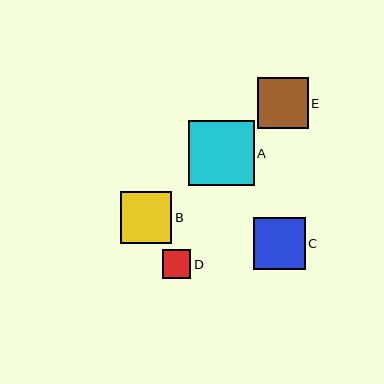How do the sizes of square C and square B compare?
Square C and square B are approximately the same size.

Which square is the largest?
Square A is the largest with a size of approximately 65 pixels.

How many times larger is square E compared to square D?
Square E is approximately 1.8 times the size of square D.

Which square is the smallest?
Square D is the smallest with a size of approximately 28 pixels.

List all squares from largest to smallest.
From largest to smallest: A, C, B, E, D.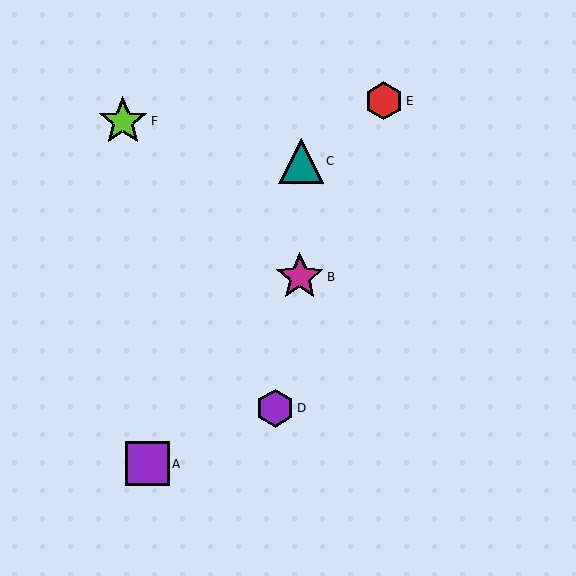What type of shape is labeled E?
Shape E is a red hexagon.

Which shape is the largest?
The lime star (labeled F) is the largest.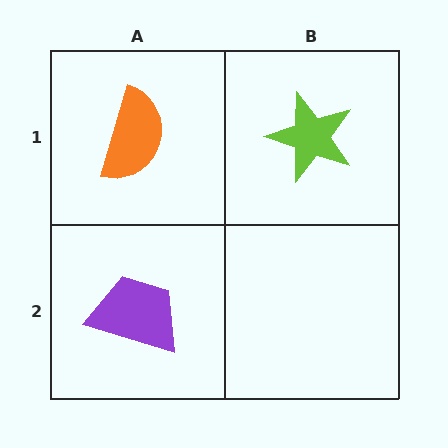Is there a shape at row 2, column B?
No, that cell is empty.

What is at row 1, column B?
A lime star.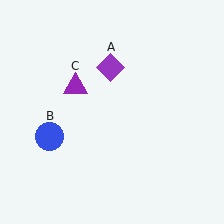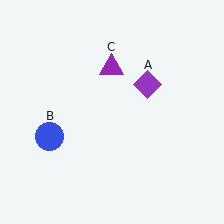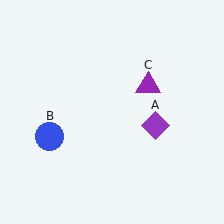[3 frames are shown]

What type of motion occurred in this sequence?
The purple diamond (object A), purple triangle (object C) rotated clockwise around the center of the scene.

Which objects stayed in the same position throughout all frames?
Blue circle (object B) remained stationary.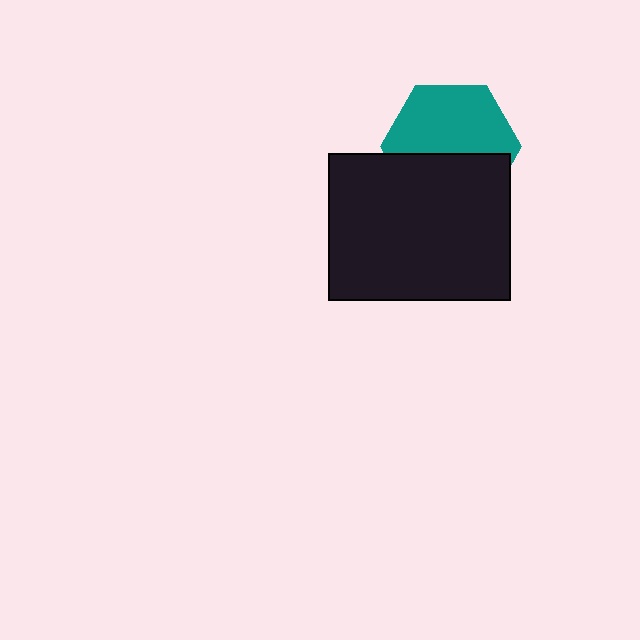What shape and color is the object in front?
The object in front is a black rectangle.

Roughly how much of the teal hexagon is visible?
About half of it is visible (roughly 57%).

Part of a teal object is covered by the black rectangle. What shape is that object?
It is a hexagon.